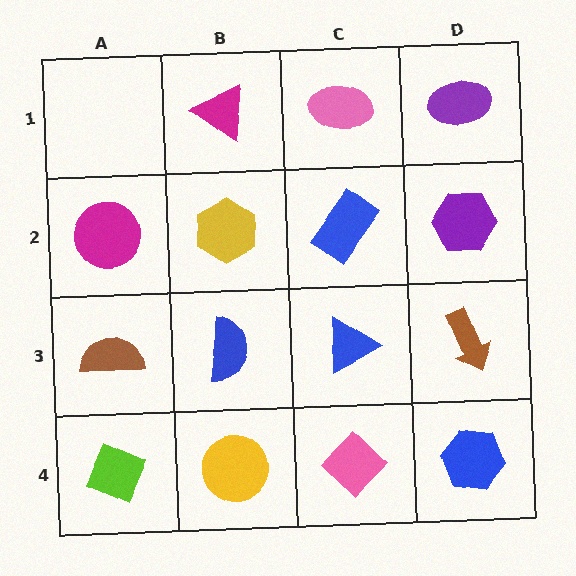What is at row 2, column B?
A yellow hexagon.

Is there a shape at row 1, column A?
No, that cell is empty.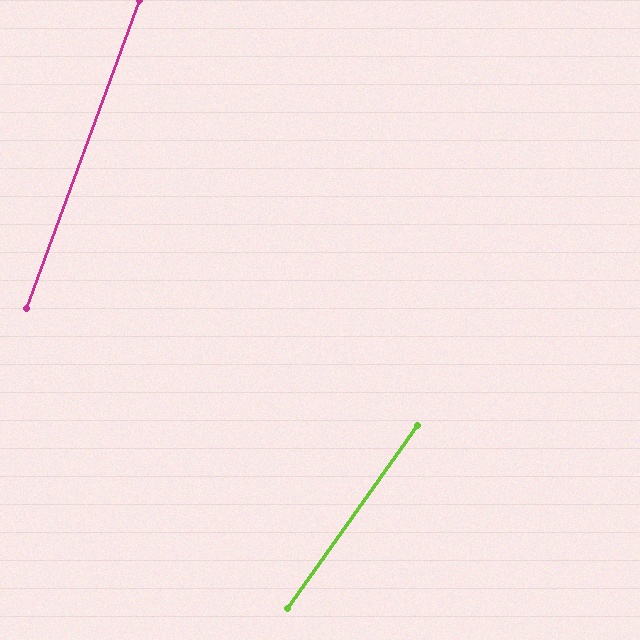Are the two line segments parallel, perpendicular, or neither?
Neither parallel nor perpendicular — they differ by about 15°.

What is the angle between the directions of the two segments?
Approximately 15 degrees.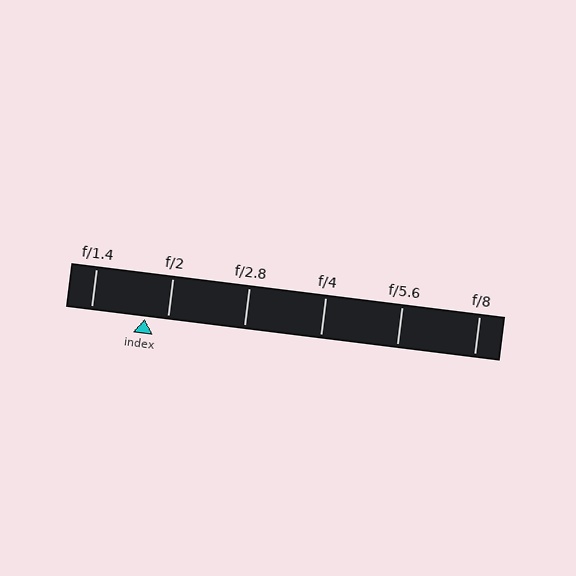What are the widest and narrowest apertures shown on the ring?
The widest aperture shown is f/1.4 and the narrowest is f/8.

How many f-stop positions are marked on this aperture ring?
There are 6 f-stop positions marked.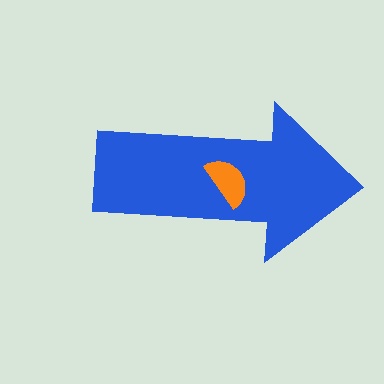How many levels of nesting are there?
2.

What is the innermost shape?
The orange semicircle.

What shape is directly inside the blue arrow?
The orange semicircle.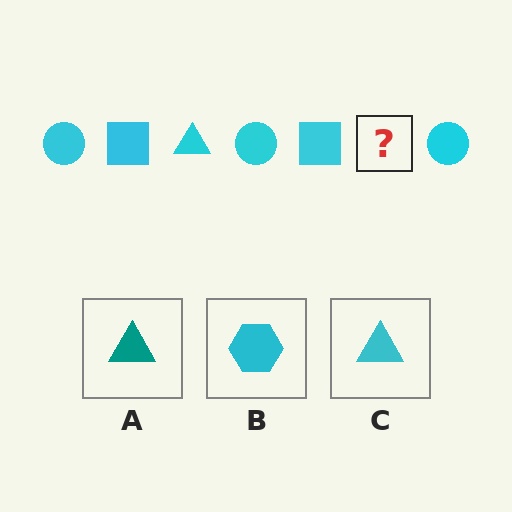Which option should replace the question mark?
Option C.